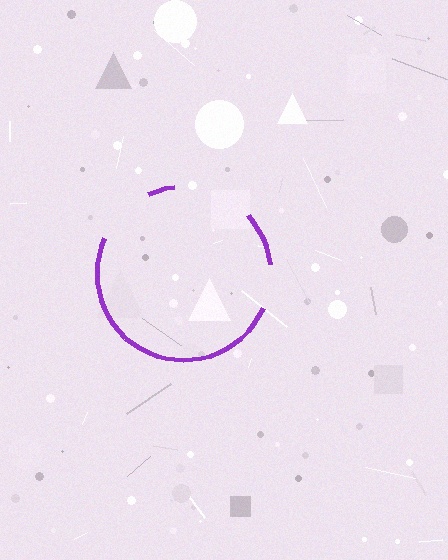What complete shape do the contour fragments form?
The contour fragments form a circle.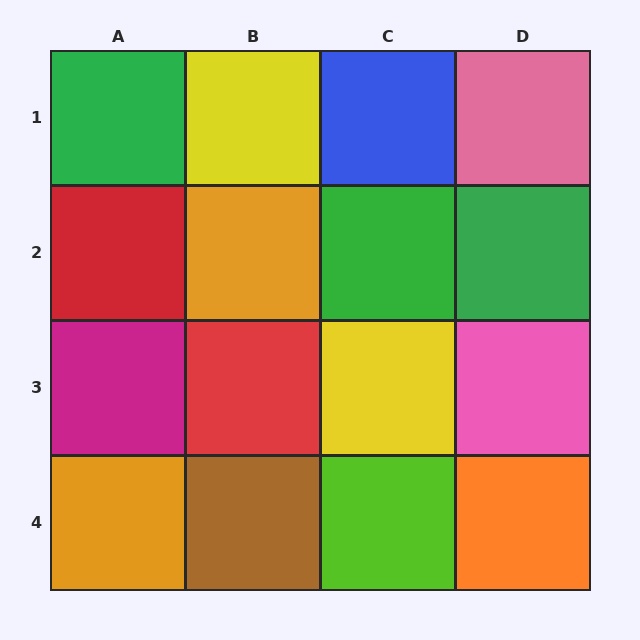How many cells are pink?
2 cells are pink.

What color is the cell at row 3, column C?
Yellow.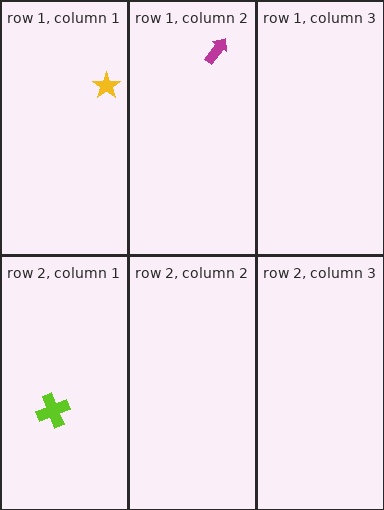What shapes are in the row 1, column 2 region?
The magenta arrow.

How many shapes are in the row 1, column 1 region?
1.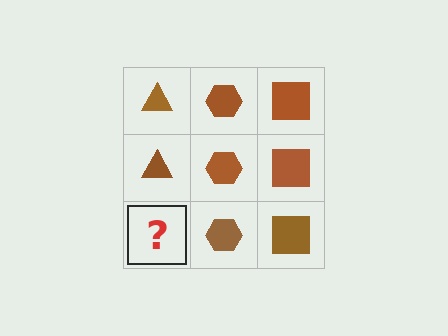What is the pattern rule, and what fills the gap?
The rule is that each column has a consistent shape. The gap should be filled with a brown triangle.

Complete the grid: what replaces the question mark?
The question mark should be replaced with a brown triangle.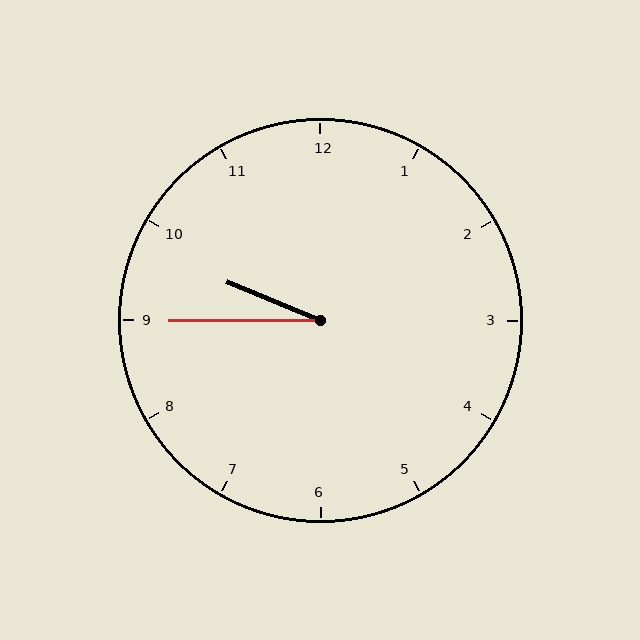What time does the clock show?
9:45.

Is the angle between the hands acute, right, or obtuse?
It is acute.